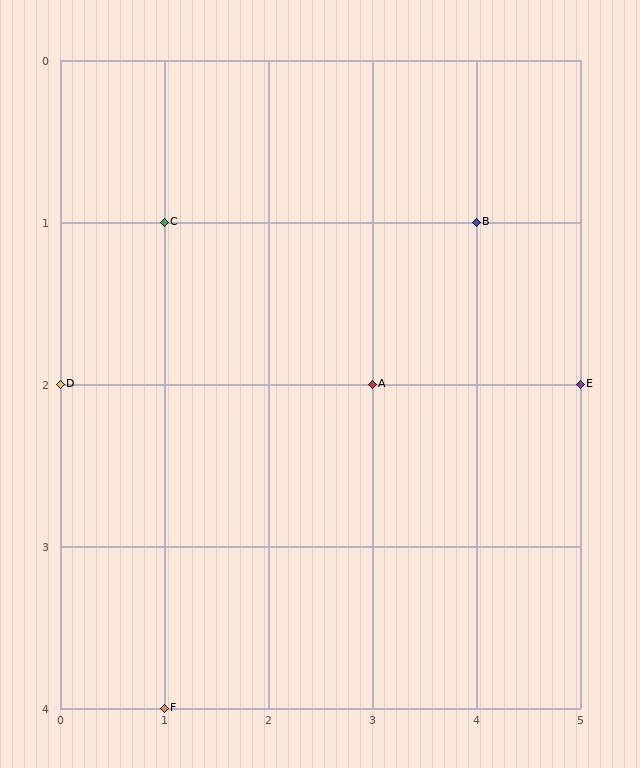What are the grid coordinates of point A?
Point A is at grid coordinates (3, 2).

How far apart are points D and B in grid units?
Points D and B are 4 columns and 1 row apart (about 4.1 grid units diagonally).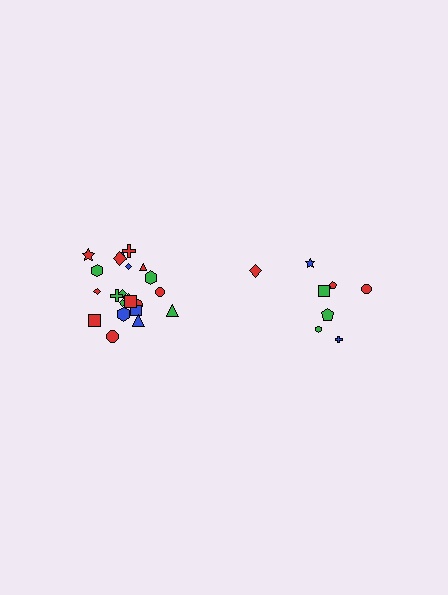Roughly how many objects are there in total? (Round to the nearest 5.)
Roughly 30 objects in total.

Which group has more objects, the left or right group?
The left group.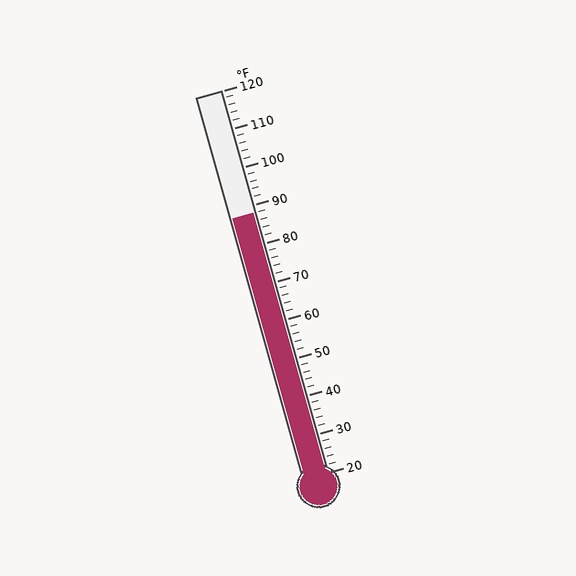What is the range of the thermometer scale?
The thermometer scale ranges from 20°F to 120°F.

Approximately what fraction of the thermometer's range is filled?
The thermometer is filled to approximately 70% of its range.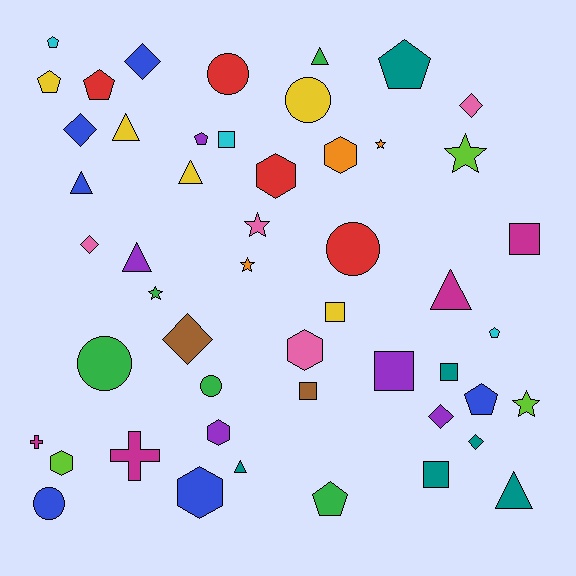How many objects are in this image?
There are 50 objects.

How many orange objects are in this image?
There are 3 orange objects.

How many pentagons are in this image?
There are 8 pentagons.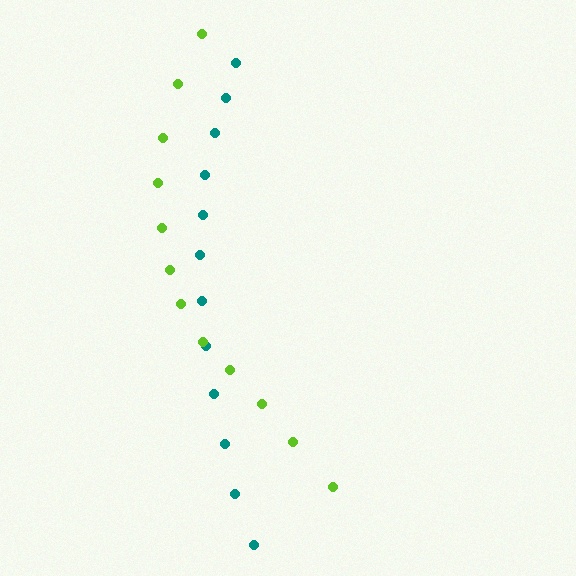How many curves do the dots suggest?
There are 2 distinct paths.